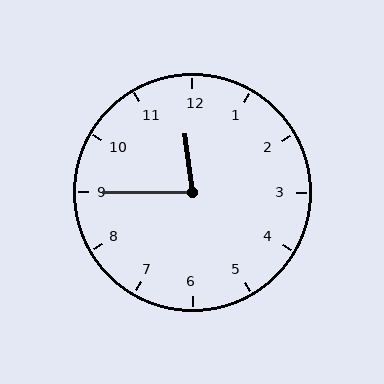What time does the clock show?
11:45.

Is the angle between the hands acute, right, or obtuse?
It is acute.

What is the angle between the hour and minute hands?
Approximately 82 degrees.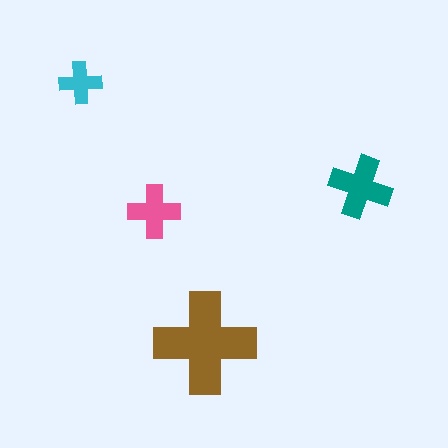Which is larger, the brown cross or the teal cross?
The brown one.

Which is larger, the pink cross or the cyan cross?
The pink one.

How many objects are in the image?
There are 4 objects in the image.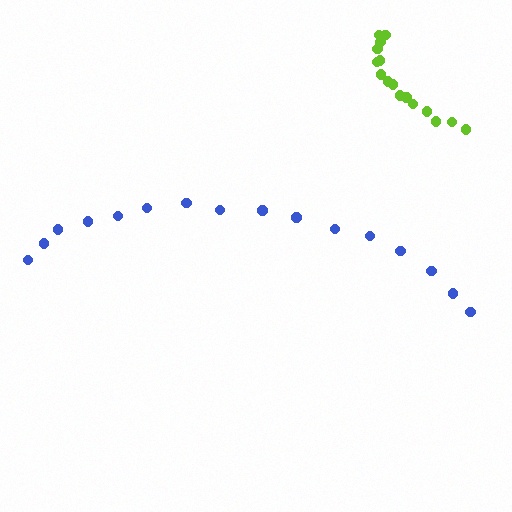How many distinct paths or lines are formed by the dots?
There are 2 distinct paths.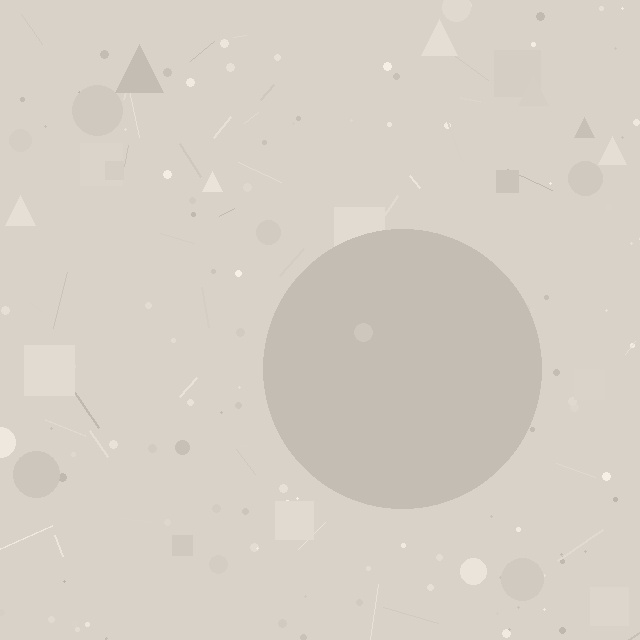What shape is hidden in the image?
A circle is hidden in the image.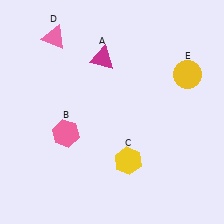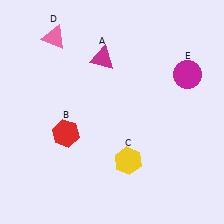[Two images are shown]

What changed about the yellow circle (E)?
In Image 1, E is yellow. In Image 2, it changed to magenta.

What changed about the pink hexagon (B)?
In Image 1, B is pink. In Image 2, it changed to red.